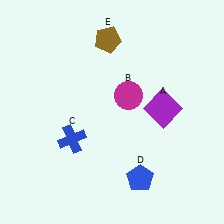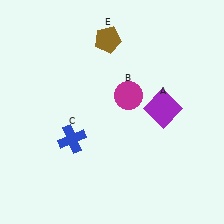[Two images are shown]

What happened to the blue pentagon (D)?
The blue pentagon (D) was removed in Image 2. It was in the bottom-right area of Image 1.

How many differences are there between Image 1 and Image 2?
There is 1 difference between the two images.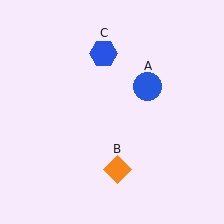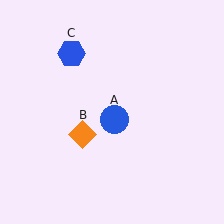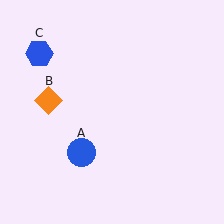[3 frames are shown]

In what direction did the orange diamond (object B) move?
The orange diamond (object B) moved up and to the left.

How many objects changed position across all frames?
3 objects changed position: blue circle (object A), orange diamond (object B), blue hexagon (object C).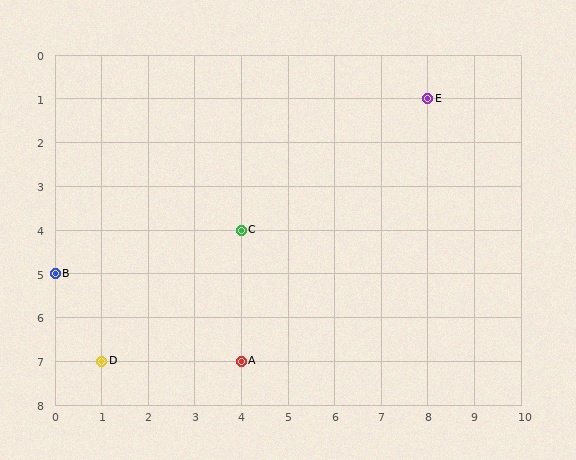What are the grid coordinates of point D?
Point D is at grid coordinates (1, 7).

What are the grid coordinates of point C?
Point C is at grid coordinates (4, 4).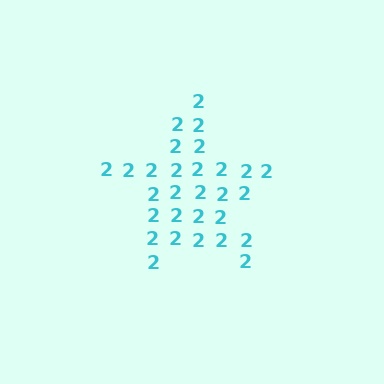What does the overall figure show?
The overall figure shows a star.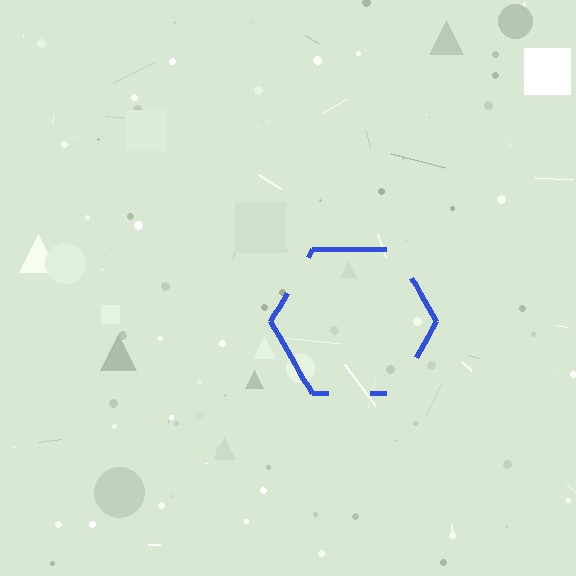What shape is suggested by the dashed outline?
The dashed outline suggests a hexagon.